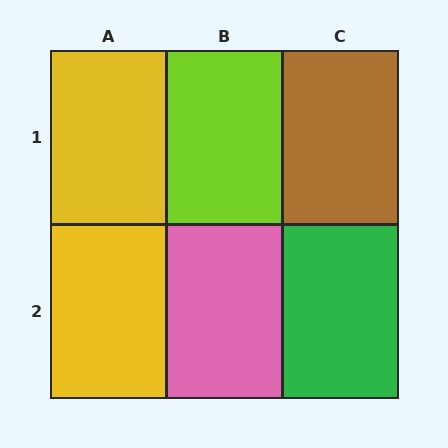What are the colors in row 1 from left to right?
Yellow, lime, brown.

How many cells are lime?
1 cell is lime.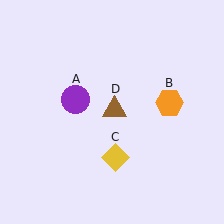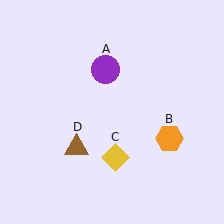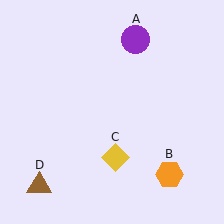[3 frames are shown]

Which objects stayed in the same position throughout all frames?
Yellow diamond (object C) remained stationary.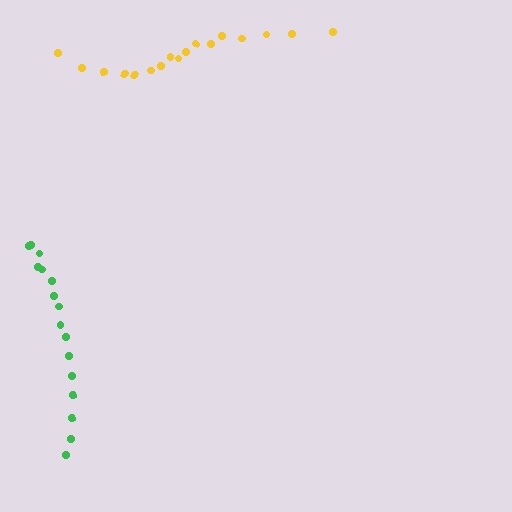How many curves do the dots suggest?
There are 2 distinct paths.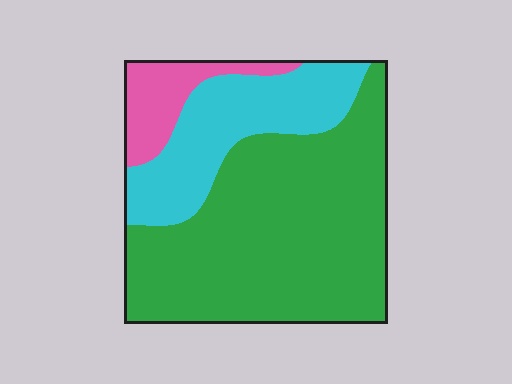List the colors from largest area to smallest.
From largest to smallest: green, cyan, pink.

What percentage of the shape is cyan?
Cyan takes up between a quarter and a half of the shape.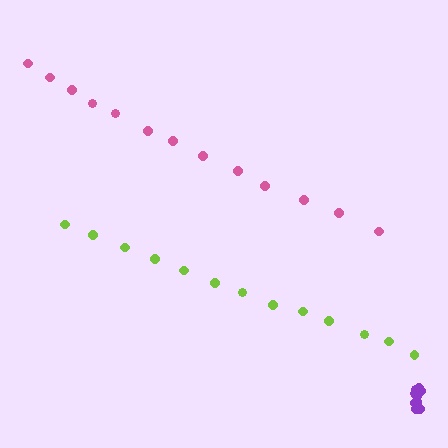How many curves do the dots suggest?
There are 3 distinct paths.